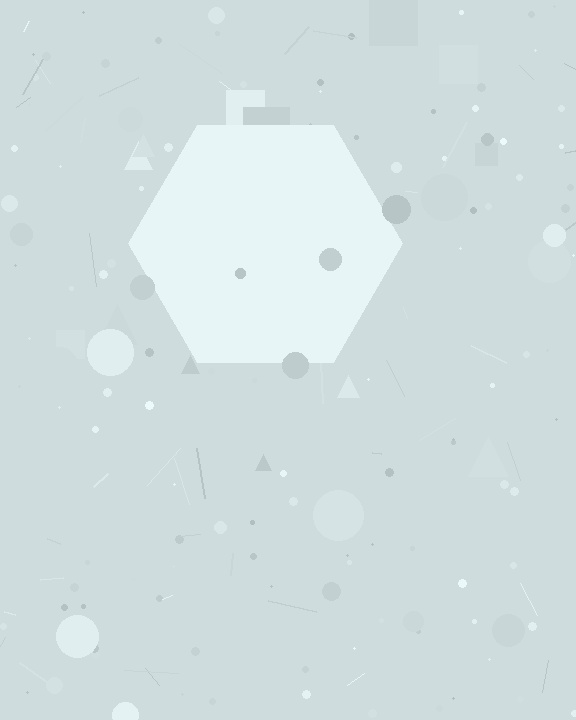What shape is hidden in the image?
A hexagon is hidden in the image.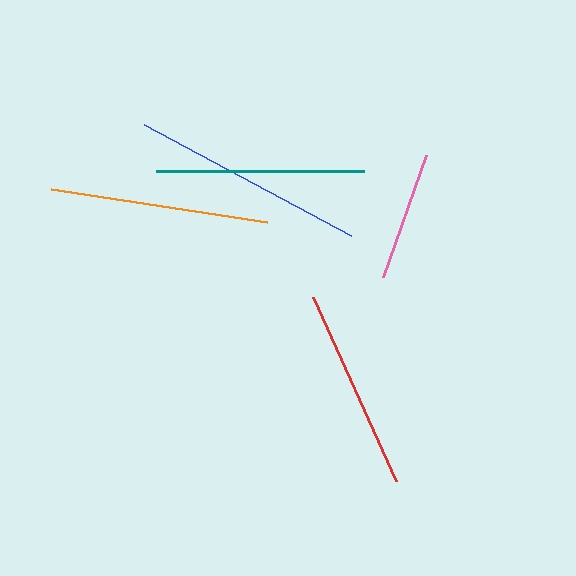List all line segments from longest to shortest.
From longest to shortest: blue, orange, teal, red, pink.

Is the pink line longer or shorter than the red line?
The red line is longer than the pink line.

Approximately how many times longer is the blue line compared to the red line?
The blue line is approximately 1.2 times the length of the red line.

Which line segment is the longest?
The blue line is the longest at approximately 234 pixels.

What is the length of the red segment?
The red segment is approximately 202 pixels long.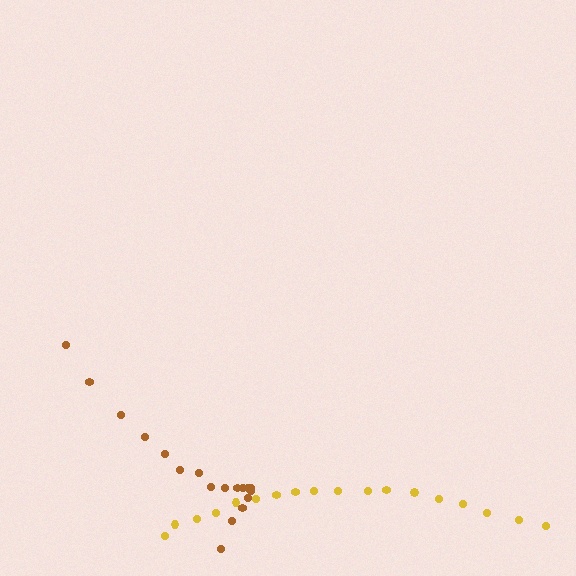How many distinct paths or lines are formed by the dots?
There are 2 distinct paths.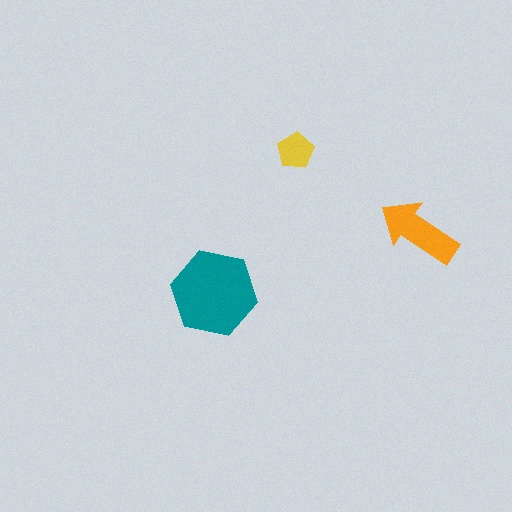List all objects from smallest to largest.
The yellow pentagon, the orange arrow, the teal hexagon.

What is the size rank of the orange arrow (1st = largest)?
2nd.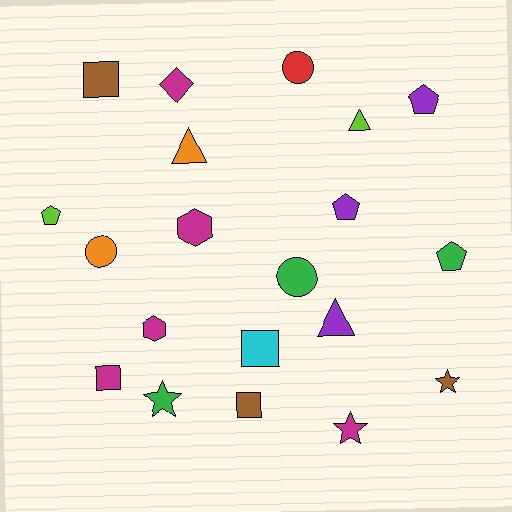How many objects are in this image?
There are 20 objects.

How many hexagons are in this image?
There are 2 hexagons.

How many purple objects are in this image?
There are 3 purple objects.